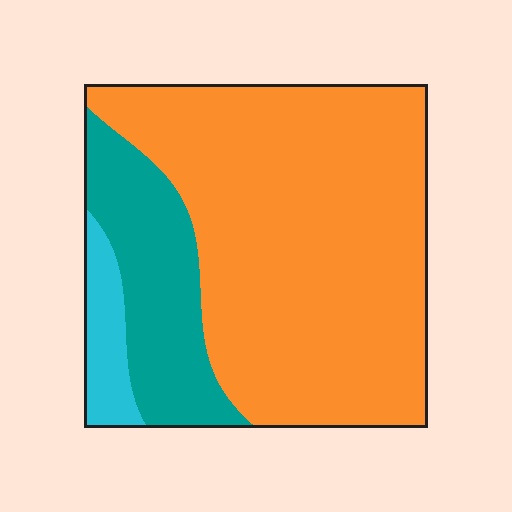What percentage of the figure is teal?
Teal covers around 20% of the figure.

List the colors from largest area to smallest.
From largest to smallest: orange, teal, cyan.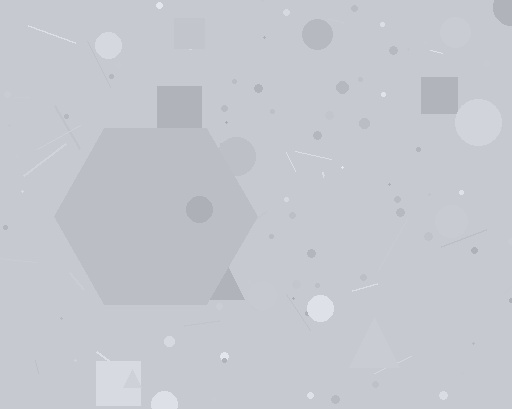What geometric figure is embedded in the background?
A hexagon is embedded in the background.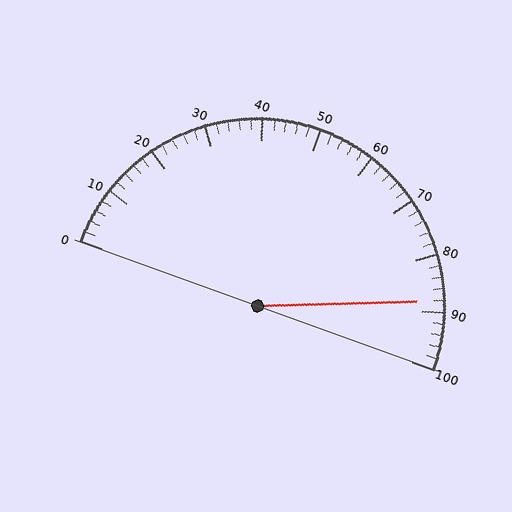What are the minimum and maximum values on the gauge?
The gauge ranges from 0 to 100.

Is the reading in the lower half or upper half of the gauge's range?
The reading is in the upper half of the range (0 to 100).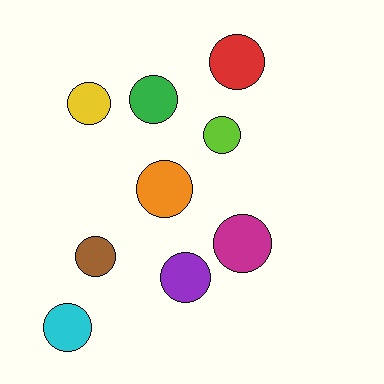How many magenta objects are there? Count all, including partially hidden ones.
There is 1 magenta object.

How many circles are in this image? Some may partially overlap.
There are 9 circles.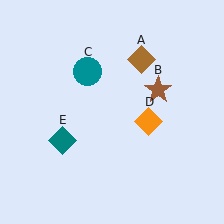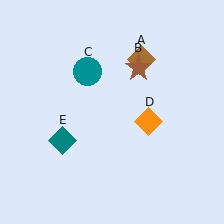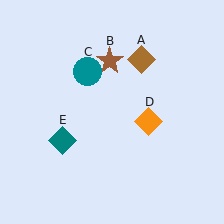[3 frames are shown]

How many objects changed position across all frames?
1 object changed position: brown star (object B).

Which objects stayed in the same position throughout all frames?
Brown diamond (object A) and teal circle (object C) and orange diamond (object D) and teal diamond (object E) remained stationary.